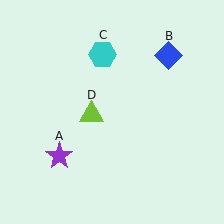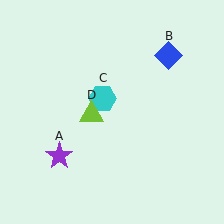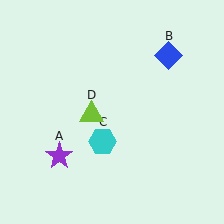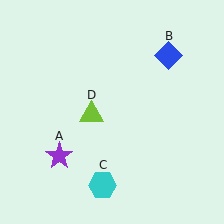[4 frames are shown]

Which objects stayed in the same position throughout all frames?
Purple star (object A) and blue diamond (object B) and lime triangle (object D) remained stationary.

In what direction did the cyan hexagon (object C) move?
The cyan hexagon (object C) moved down.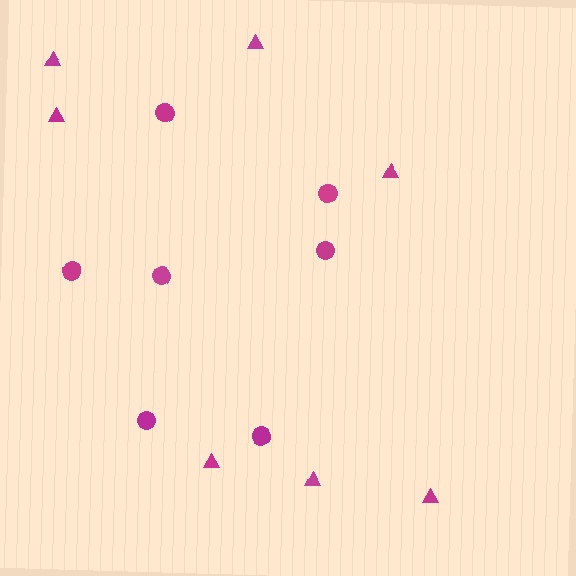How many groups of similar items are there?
There are 2 groups: one group of circles (7) and one group of triangles (7).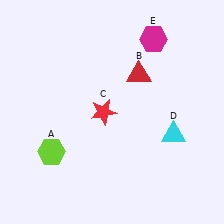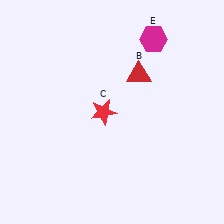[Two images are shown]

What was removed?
The cyan triangle (D), the lime hexagon (A) were removed in Image 2.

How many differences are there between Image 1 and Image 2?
There are 2 differences between the two images.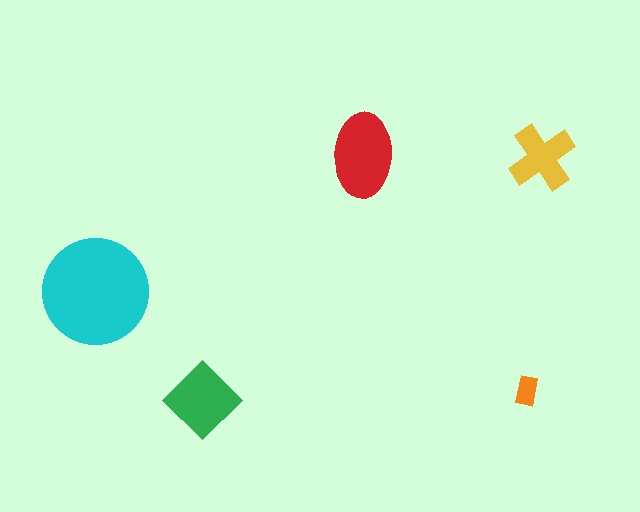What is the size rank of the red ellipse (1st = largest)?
2nd.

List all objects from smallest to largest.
The orange rectangle, the yellow cross, the green diamond, the red ellipse, the cyan circle.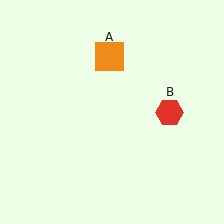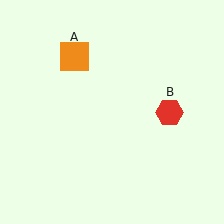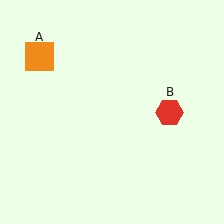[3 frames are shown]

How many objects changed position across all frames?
1 object changed position: orange square (object A).